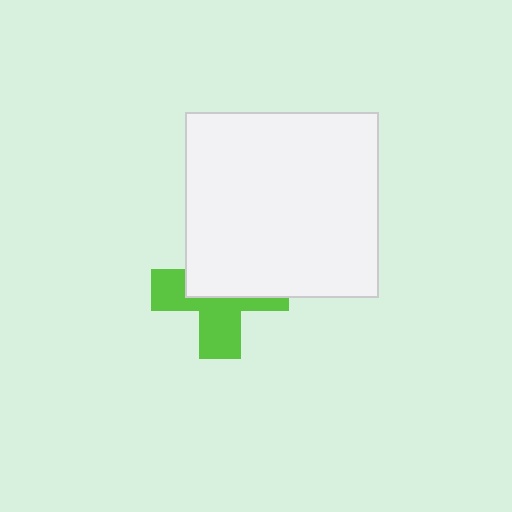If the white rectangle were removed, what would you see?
You would see the complete lime cross.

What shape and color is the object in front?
The object in front is a white rectangle.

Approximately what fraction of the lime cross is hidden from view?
Roughly 50% of the lime cross is hidden behind the white rectangle.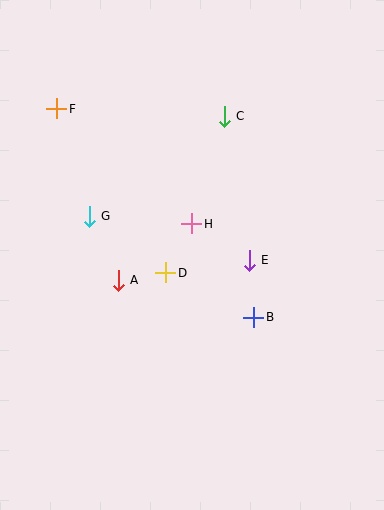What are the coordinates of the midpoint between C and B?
The midpoint between C and B is at (239, 217).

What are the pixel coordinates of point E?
Point E is at (249, 260).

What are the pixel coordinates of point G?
Point G is at (89, 216).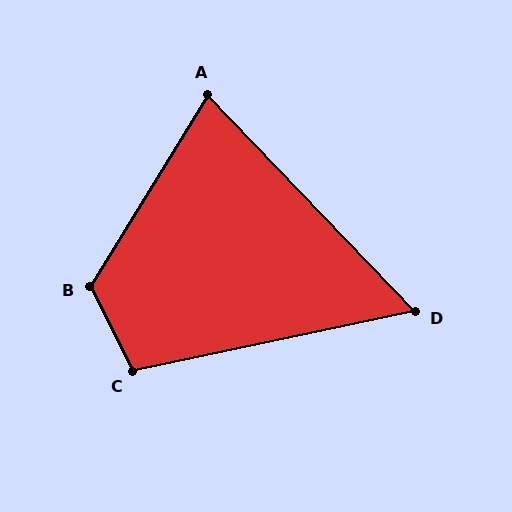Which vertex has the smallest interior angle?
D, at approximately 58 degrees.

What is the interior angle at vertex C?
Approximately 105 degrees (obtuse).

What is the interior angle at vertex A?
Approximately 75 degrees (acute).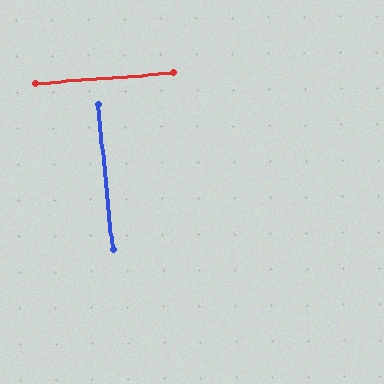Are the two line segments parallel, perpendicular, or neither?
Perpendicular — they meet at approximately 88°.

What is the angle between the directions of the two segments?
Approximately 88 degrees.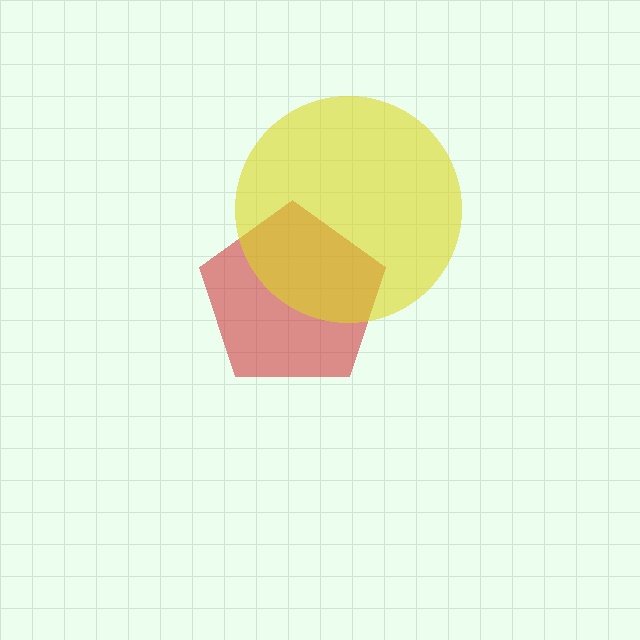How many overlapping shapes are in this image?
There are 2 overlapping shapes in the image.